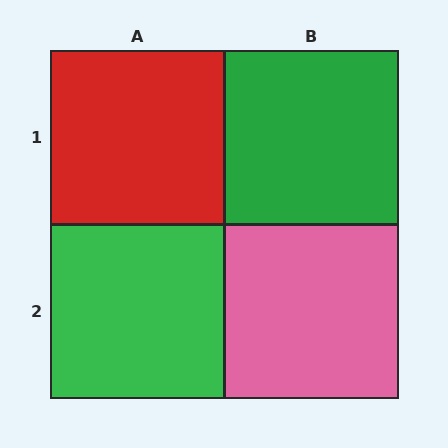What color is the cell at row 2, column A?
Green.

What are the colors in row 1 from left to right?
Red, green.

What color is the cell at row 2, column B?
Pink.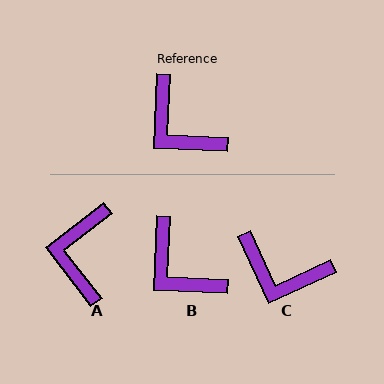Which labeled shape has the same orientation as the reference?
B.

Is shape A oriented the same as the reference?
No, it is off by about 50 degrees.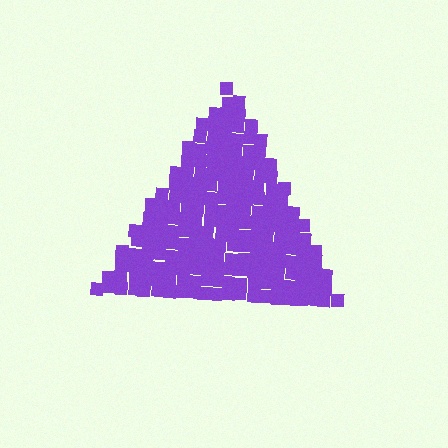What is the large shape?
The large shape is a triangle.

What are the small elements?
The small elements are squares.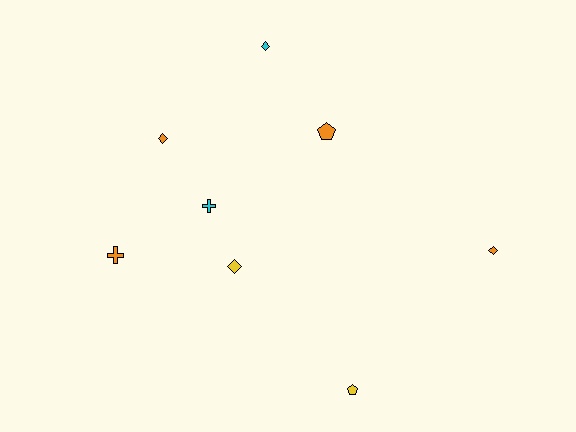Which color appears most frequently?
Orange, with 4 objects.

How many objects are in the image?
There are 8 objects.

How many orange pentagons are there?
There is 1 orange pentagon.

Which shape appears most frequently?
Diamond, with 4 objects.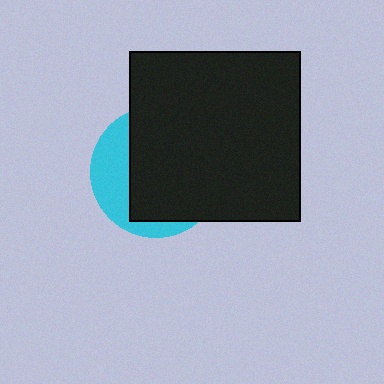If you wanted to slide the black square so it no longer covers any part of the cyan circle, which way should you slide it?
Slide it right — that is the most direct way to separate the two shapes.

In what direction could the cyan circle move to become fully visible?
The cyan circle could move left. That would shift it out from behind the black square entirely.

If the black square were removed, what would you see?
You would see the complete cyan circle.